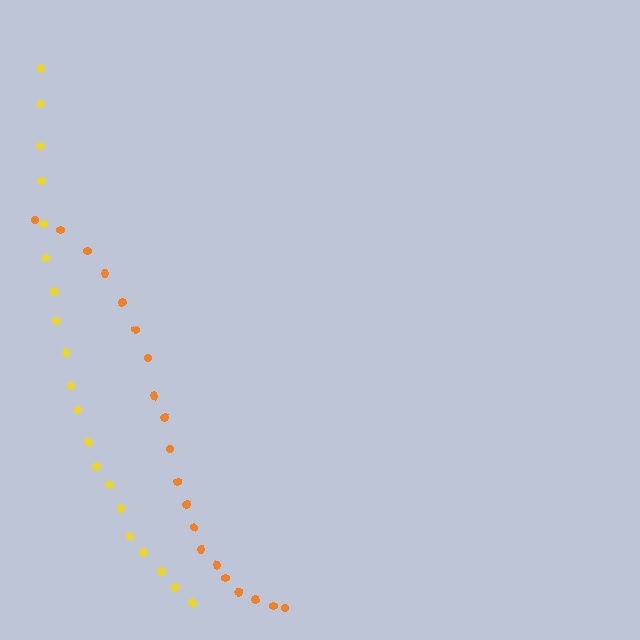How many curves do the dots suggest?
There are 2 distinct paths.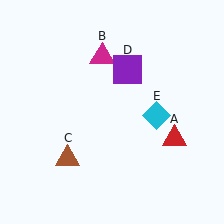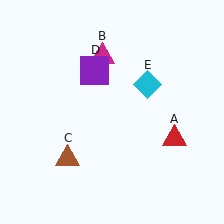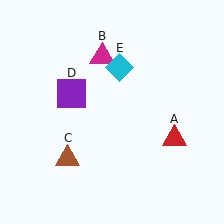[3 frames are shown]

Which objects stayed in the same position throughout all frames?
Red triangle (object A) and magenta triangle (object B) and brown triangle (object C) remained stationary.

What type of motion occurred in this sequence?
The purple square (object D), cyan diamond (object E) rotated counterclockwise around the center of the scene.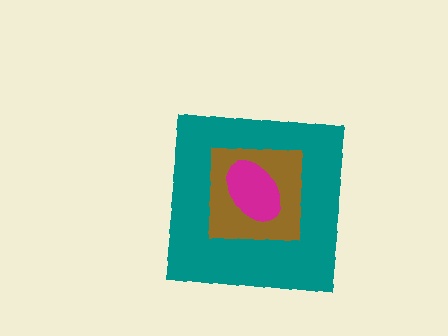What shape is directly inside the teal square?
The brown square.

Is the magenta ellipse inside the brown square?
Yes.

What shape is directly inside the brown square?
The magenta ellipse.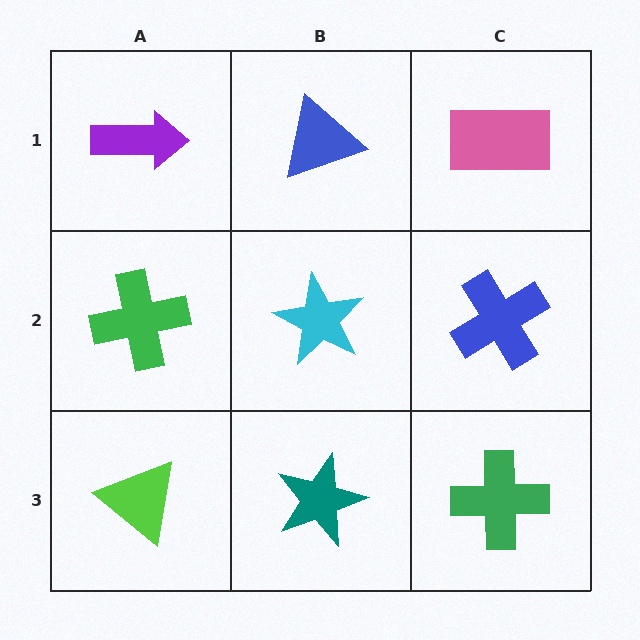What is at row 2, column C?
A blue cross.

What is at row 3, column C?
A green cross.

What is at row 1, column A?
A purple arrow.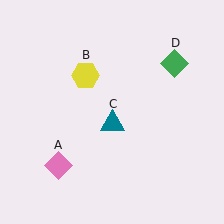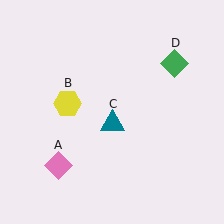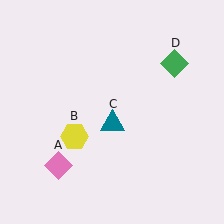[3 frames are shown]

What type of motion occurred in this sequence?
The yellow hexagon (object B) rotated counterclockwise around the center of the scene.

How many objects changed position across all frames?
1 object changed position: yellow hexagon (object B).